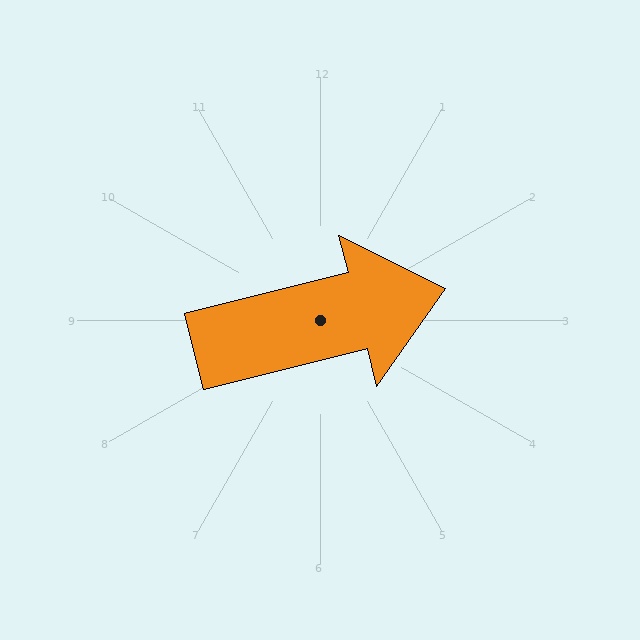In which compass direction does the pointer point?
East.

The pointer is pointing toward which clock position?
Roughly 3 o'clock.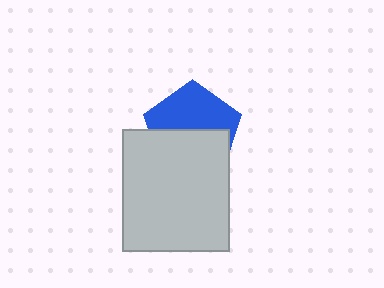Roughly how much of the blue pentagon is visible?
About half of it is visible (roughly 50%).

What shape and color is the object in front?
The object in front is a light gray rectangle.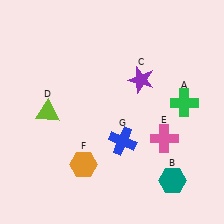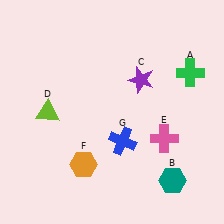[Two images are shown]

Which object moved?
The green cross (A) moved up.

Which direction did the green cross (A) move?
The green cross (A) moved up.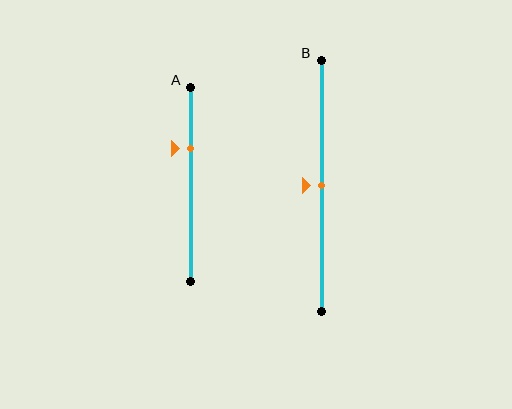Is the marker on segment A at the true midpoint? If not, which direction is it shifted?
No, the marker on segment A is shifted upward by about 19% of the segment length.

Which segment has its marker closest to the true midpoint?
Segment B has its marker closest to the true midpoint.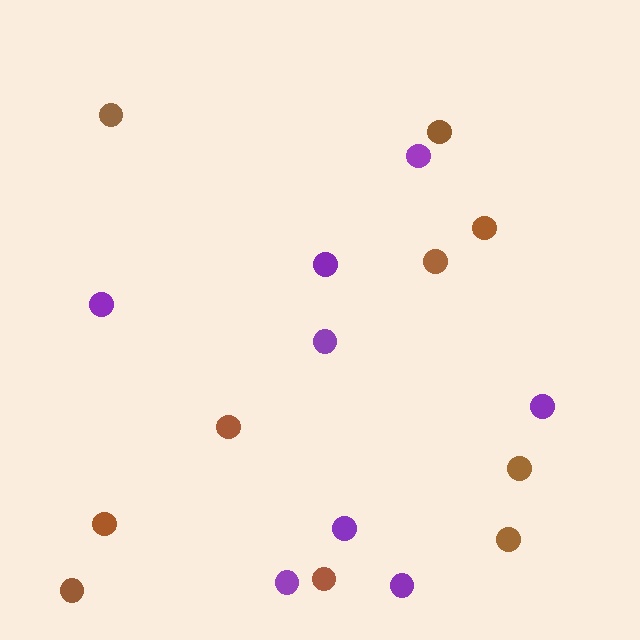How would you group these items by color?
There are 2 groups: one group of purple circles (8) and one group of brown circles (10).